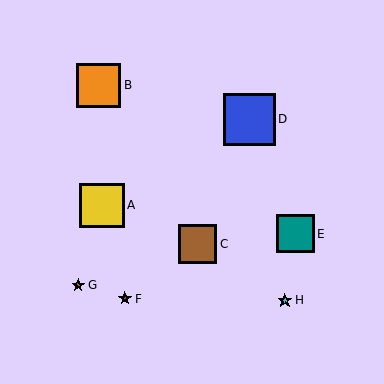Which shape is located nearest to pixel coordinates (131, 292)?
The magenta star (labeled F) at (125, 299) is nearest to that location.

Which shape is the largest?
The blue square (labeled D) is the largest.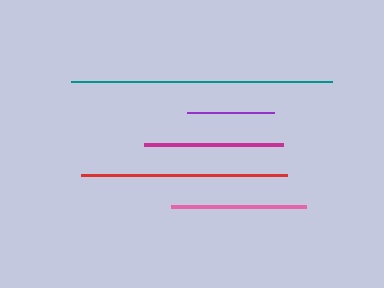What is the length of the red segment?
The red segment is approximately 205 pixels long.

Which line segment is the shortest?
The purple line is the shortest at approximately 86 pixels.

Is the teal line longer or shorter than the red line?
The teal line is longer than the red line.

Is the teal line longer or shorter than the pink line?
The teal line is longer than the pink line.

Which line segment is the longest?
The teal line is the longest at approximately 261 pixels.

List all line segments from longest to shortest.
From longest to shortest: teal, red, magenta, pink, purple.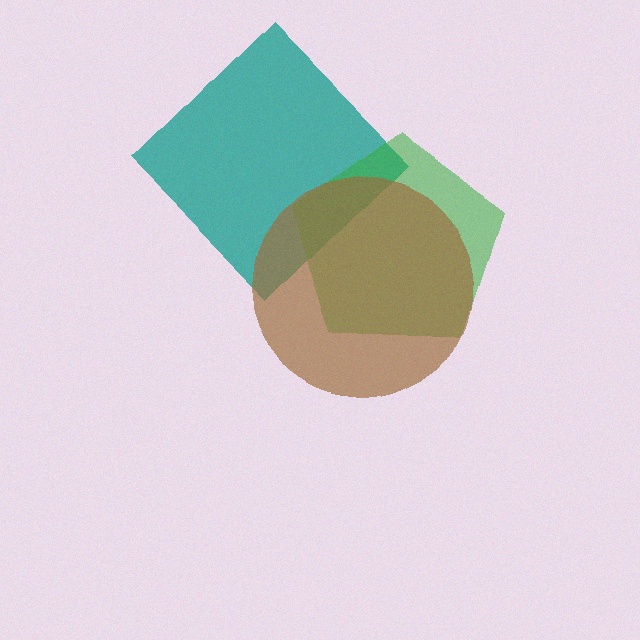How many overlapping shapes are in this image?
There are 3 overlapping shapes in the image.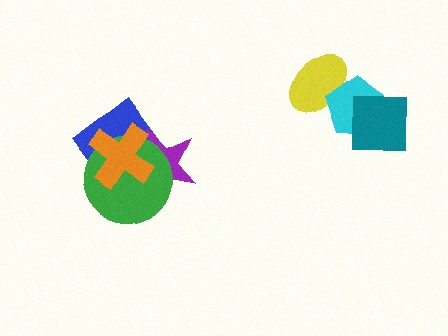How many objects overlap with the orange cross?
3 objects overlap with the orange cross.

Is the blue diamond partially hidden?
Yes, it is partially covered by another shape.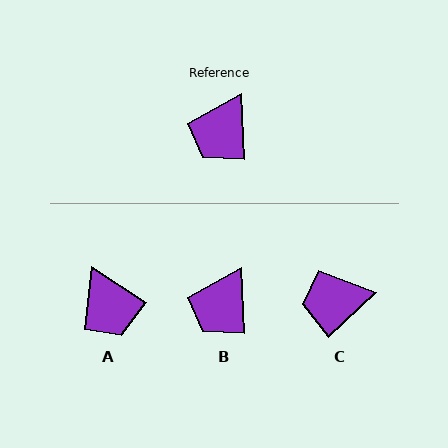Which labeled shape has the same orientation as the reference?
B.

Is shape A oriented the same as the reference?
No, it is off by about 55 degrees.